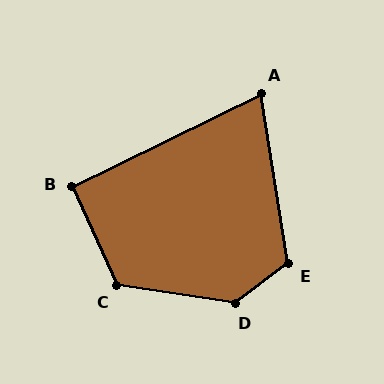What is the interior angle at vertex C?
Approximately 123 degrees (obtuse).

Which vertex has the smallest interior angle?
A, at approximately 73 degrees.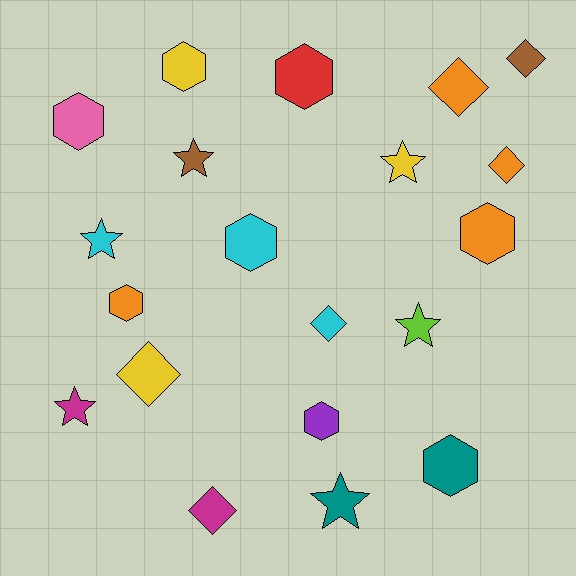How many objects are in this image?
There are 20 objects.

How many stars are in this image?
There are 6 stars.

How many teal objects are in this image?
There are 2 teal objects.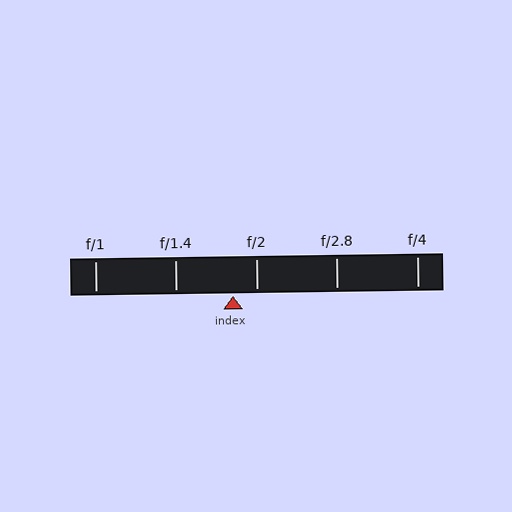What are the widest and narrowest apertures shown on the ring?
The widest aperture shown is f/1 and the narrowest is f/4.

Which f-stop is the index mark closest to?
The index mark is closest to f/2.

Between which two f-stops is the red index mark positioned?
The index mark is between f/1.4 and f/2.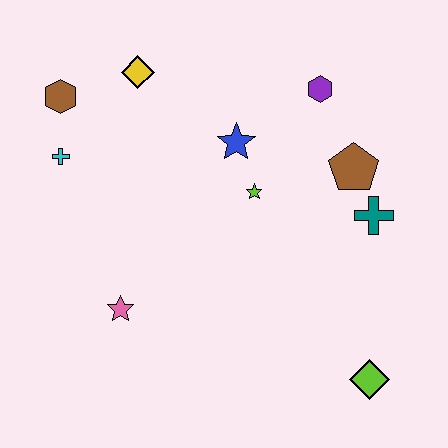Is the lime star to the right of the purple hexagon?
No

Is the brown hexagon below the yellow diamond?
Yes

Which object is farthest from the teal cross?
The brown hexagon is farthest from the teal cross.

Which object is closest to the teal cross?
The brown pentagon is closest to the teal cross.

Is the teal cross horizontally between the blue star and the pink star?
No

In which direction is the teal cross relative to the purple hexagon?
The teal cross is below the purple hexagon.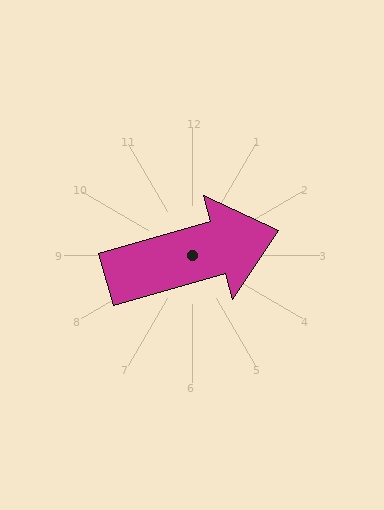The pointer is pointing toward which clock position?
Roughly 2 o'clock.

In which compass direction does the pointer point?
East.